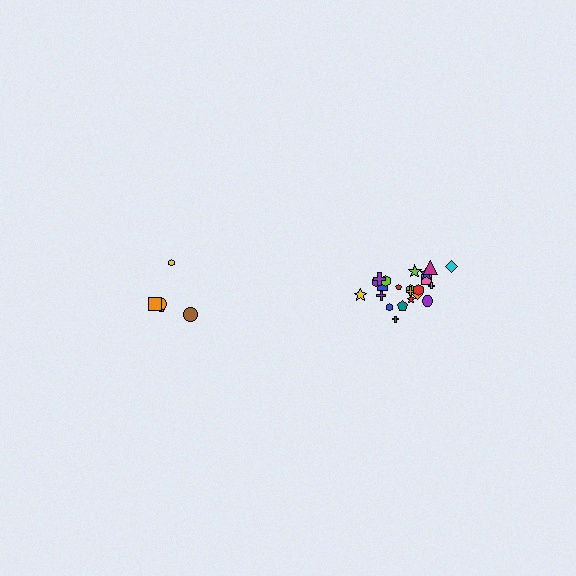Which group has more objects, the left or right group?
The right group.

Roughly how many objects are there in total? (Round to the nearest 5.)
Roughly 25 objects in total.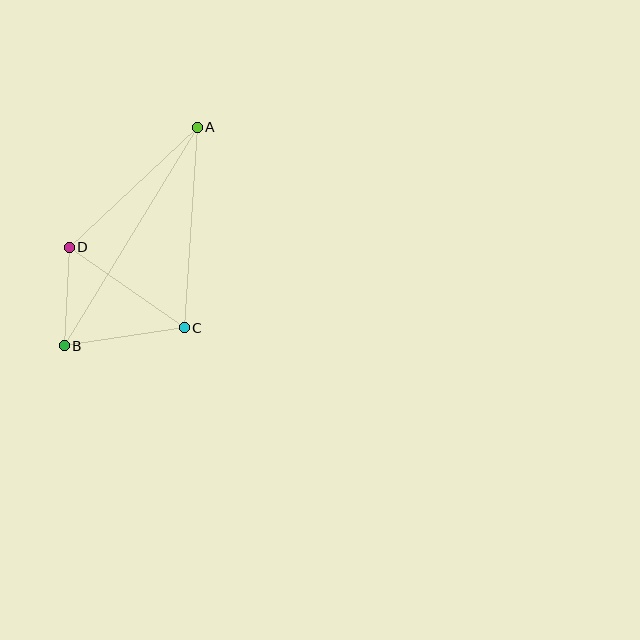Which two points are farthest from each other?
Points A and B are farthest from each other.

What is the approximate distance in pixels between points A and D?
The distance between A and D is approximately 176 pixels.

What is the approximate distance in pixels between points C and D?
The distance between C and D is approximately 140 pixels.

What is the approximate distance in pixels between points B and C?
The distance between B and C is approximately 121 pixels.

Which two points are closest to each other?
Points B and D are closest to each other.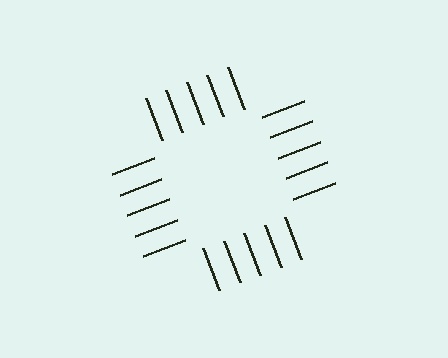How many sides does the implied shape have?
4 sides — the line-ends trace a square.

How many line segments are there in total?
20 — 5 along each of the 4 edges.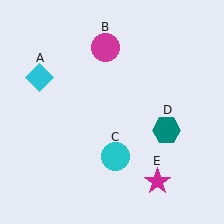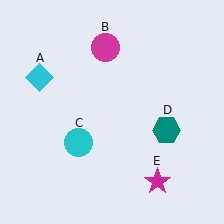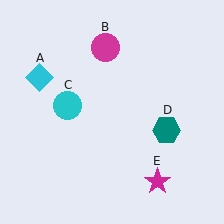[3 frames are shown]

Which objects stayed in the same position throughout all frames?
Cyan diamond (object A) and magenta circle (object B) and teal hexagon (object D) and magenta star (object E) remained stationary.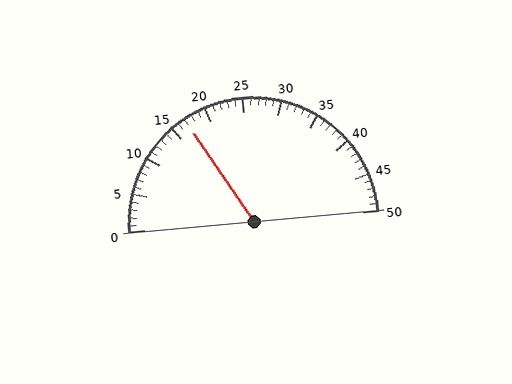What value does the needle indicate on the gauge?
The needle indicates approximately 17.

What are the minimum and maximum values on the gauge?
The gauge ranges from 0 to 50.